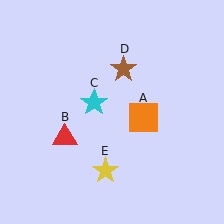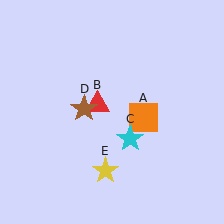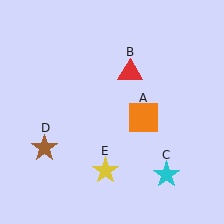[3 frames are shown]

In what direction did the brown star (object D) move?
The brown star (object D) moved down and to the left.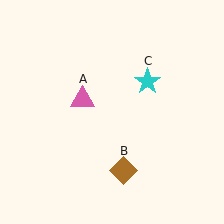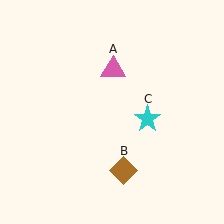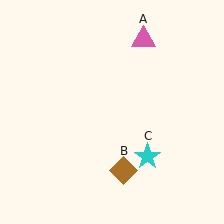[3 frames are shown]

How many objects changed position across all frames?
2 objects changed position: pink triangle (object A), cyan star (object C).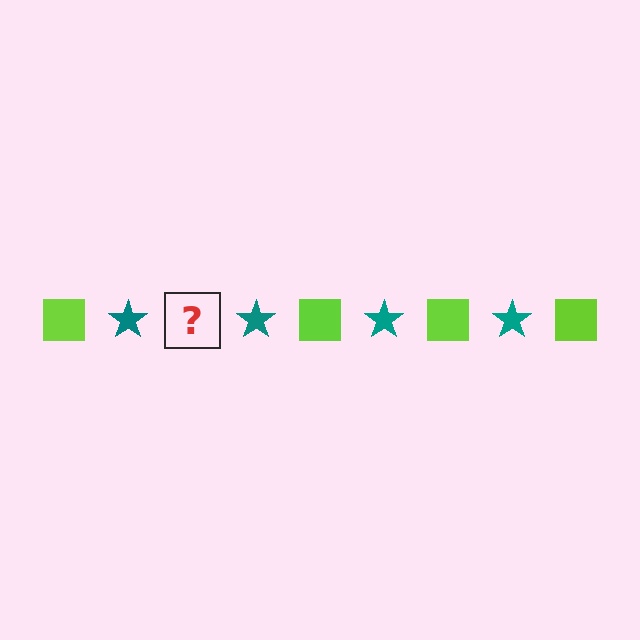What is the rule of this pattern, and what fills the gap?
The rule is that the pattern alternates between lime square and teal star. The gap should be filled with a lime square.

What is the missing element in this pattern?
The missing element is a lime square.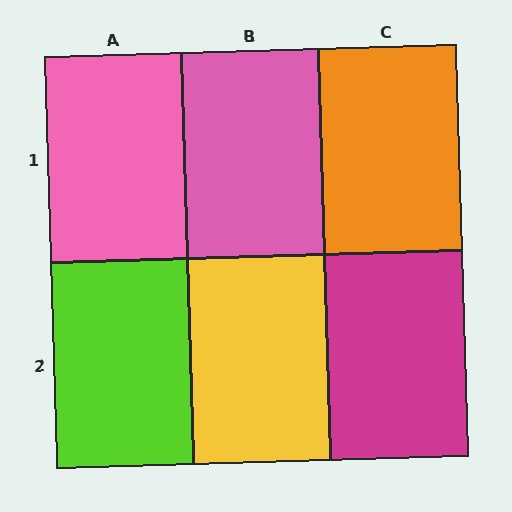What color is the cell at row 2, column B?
Yellow.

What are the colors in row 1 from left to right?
Pink, pink, orange.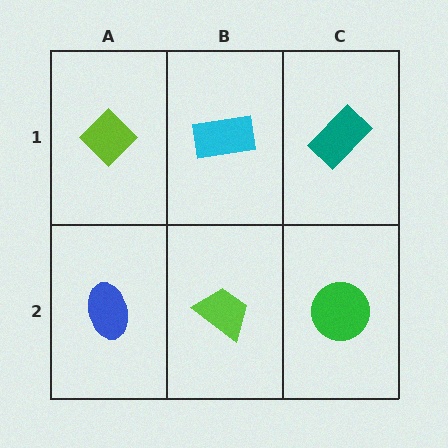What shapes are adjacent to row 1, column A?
A blue ellipse (row 2, column A), a cyan rectangle (row 1, column B).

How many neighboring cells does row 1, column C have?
2.